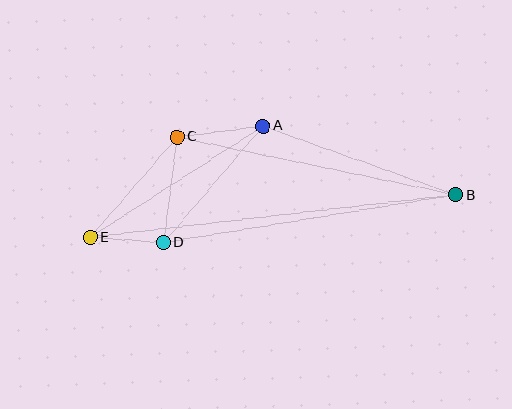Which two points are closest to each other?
Points D and E are closest to each other.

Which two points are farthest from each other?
Points B and E are farthest from each other.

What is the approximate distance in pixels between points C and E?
The distance between C and E is approximately 133 pixels.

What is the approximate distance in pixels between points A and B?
The distance between A and B is approximately 204 pixels.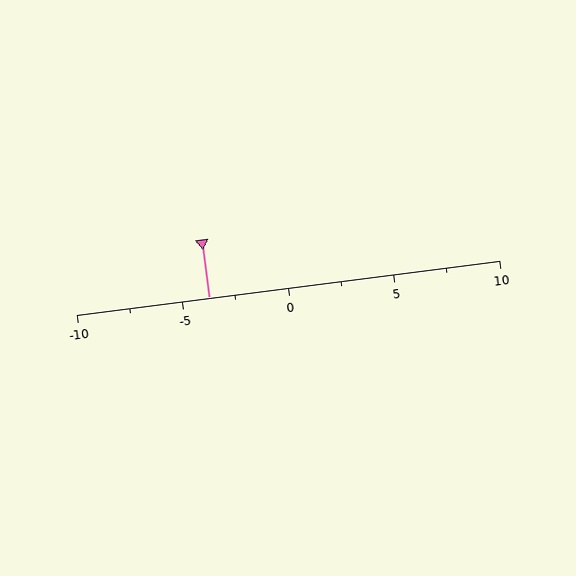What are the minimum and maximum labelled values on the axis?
The axis runs from -10 to 10.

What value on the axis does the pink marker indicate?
The marker indicates approximately -3.8.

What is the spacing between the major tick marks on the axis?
The major ticks are spaced 5 apart.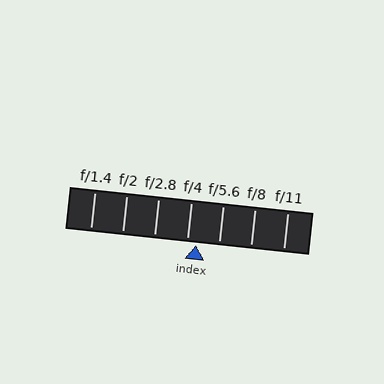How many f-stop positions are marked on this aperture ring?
There are 7 f-stop positions marked.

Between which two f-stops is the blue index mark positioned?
The index mark is between f/4 and f/5.6.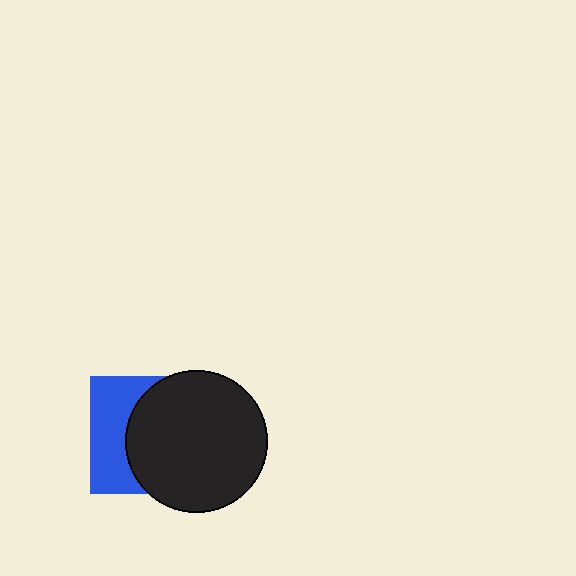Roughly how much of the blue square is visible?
A small part of it is visible (roughly 39%).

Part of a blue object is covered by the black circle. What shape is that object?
It is a square.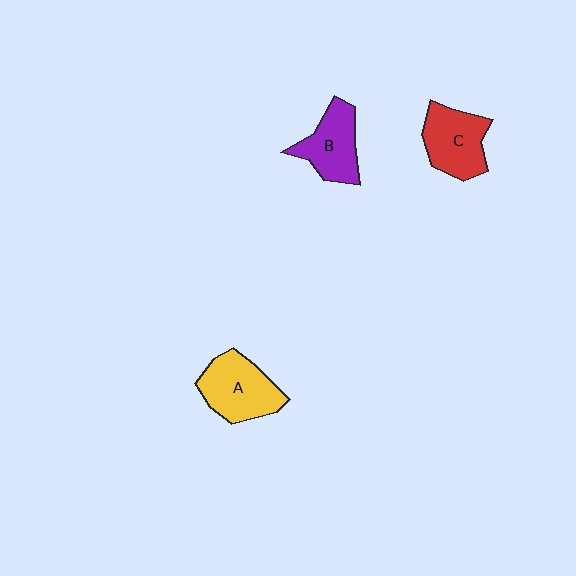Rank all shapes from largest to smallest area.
From largest to smallest: A (yellow), C (red), B (purple).